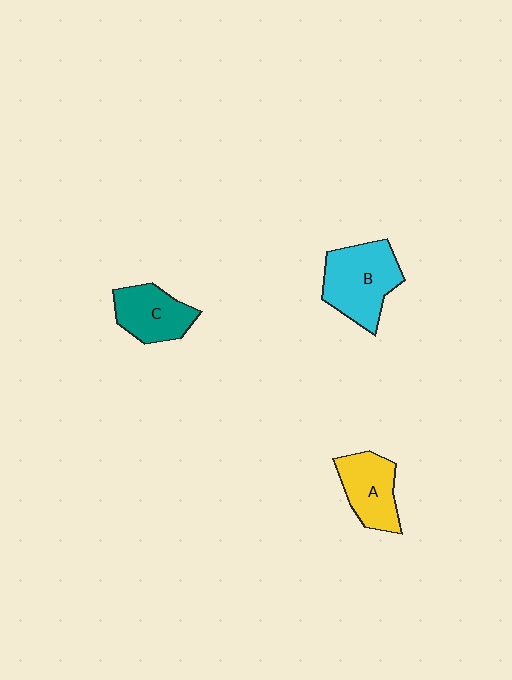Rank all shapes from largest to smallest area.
From largest to smallest: B (cyan), A (yellow), C (teal).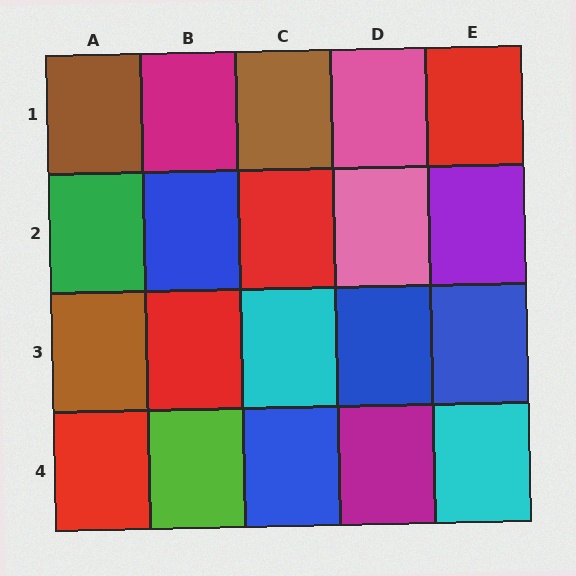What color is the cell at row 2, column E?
Purple.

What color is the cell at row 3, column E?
Blue.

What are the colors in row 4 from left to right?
Red, lime, blue, magenta, cyan.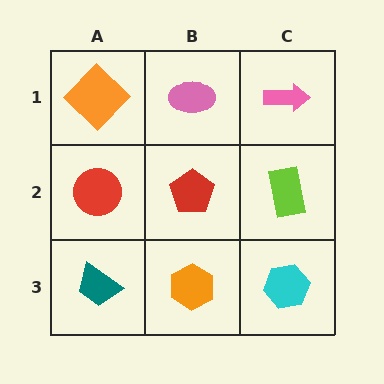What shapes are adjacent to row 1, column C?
A lime rectangle (row 2, column C), a pink ellipse (row 1, column B).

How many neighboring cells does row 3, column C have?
2.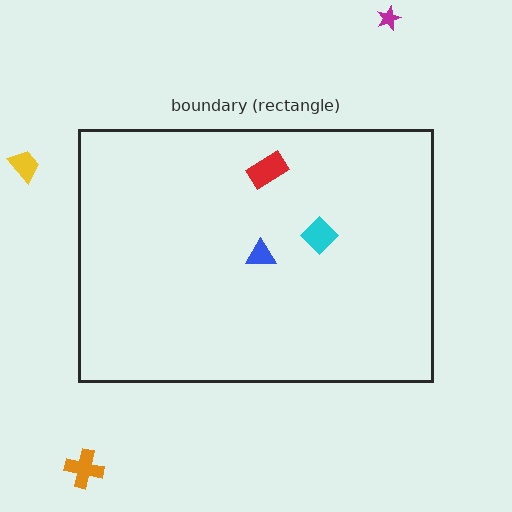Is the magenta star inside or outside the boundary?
Outside.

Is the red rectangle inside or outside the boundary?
Inside.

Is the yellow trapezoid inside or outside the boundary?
Outside.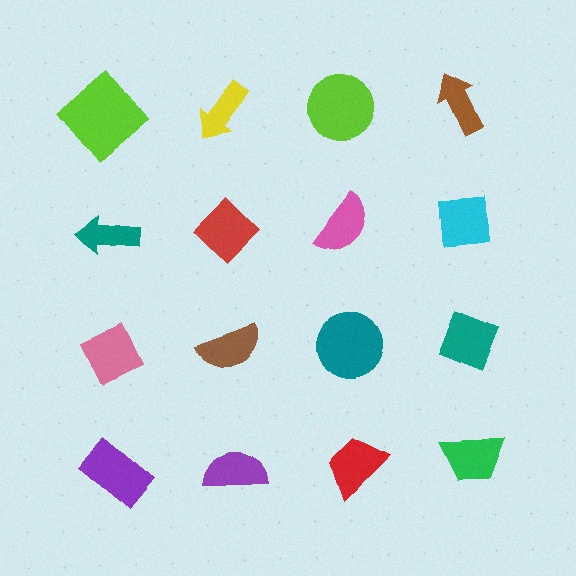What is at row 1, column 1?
A lime diamond.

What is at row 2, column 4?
A cyan square.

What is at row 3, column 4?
A teal diamond.